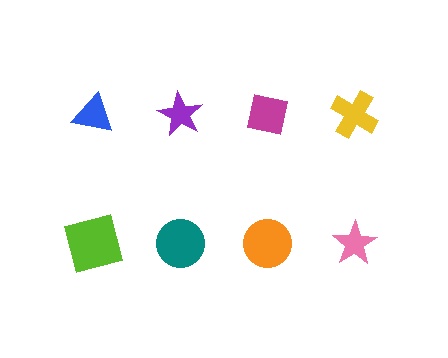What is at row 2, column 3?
An orange circle.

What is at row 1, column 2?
A purple star.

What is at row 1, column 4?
A yellow cross.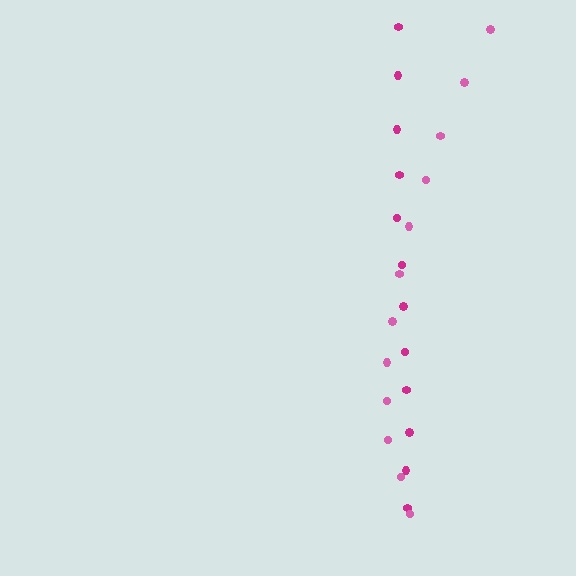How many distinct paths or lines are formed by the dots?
There are 2 distinct paths.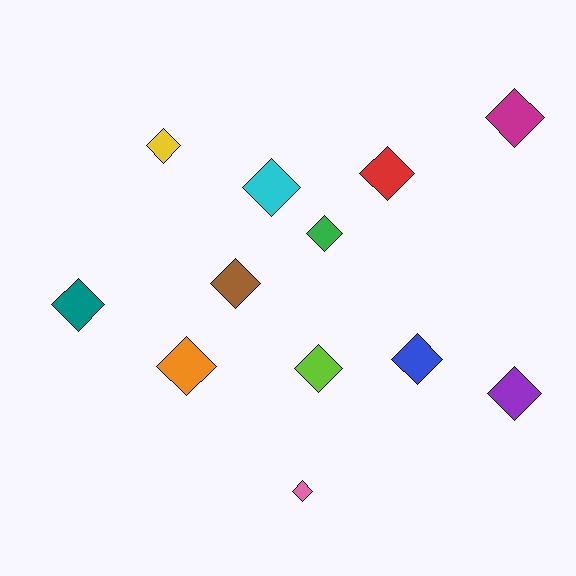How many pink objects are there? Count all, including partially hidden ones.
There is 1 pink object.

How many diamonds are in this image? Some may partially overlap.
There are 12 diamonds.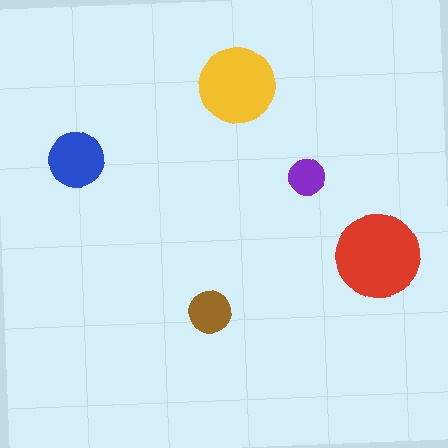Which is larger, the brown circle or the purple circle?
The brown one.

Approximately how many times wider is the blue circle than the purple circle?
About 1.5 times wider.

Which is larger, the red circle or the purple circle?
The red one.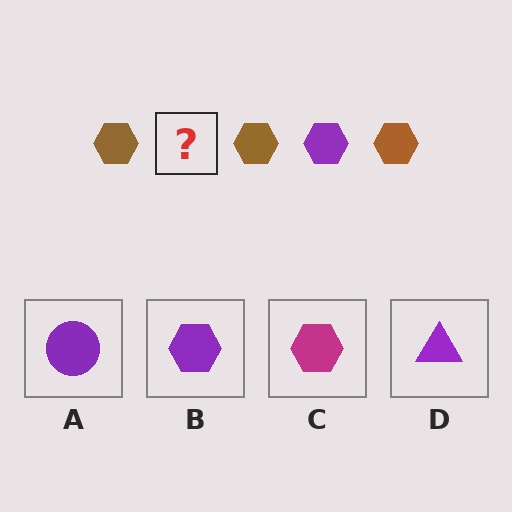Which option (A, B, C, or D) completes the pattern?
B.